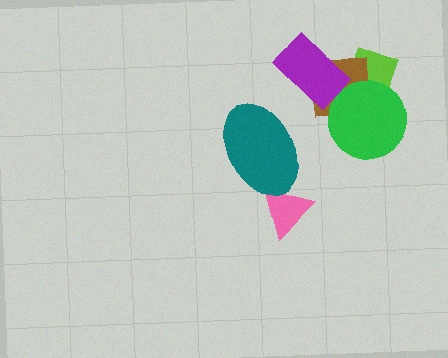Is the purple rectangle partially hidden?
No, no other shape covers it.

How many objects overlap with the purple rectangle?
1 object overlaps with the purple rectangle.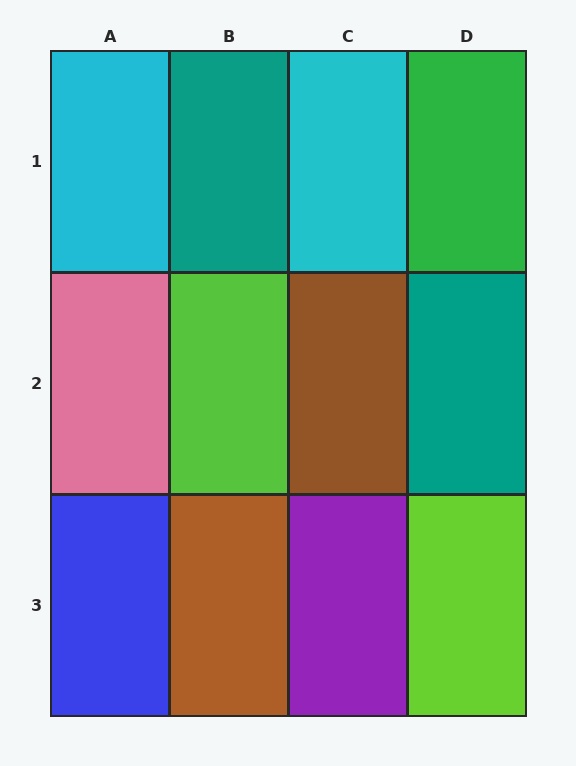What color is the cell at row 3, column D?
Lime.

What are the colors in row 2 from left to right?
Pink, lime, brown, teal.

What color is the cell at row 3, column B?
Brown.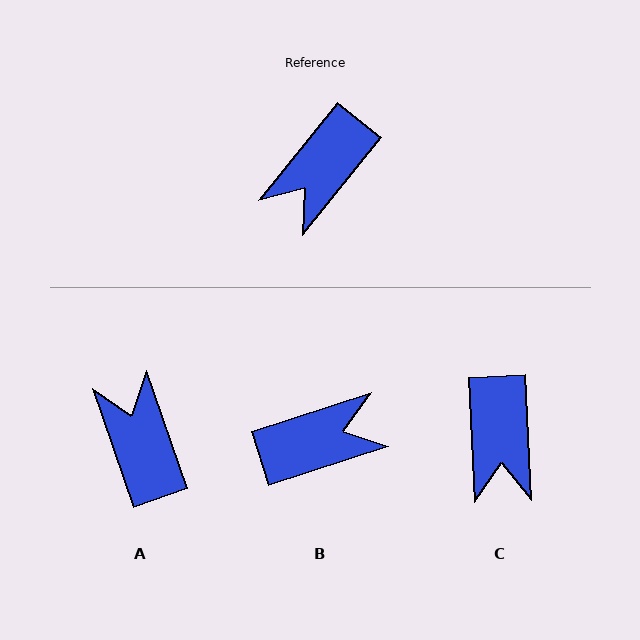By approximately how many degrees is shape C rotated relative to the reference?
Approximately 41 degrees counter-clockwise.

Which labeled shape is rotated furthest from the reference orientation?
B, about 147 degrees away.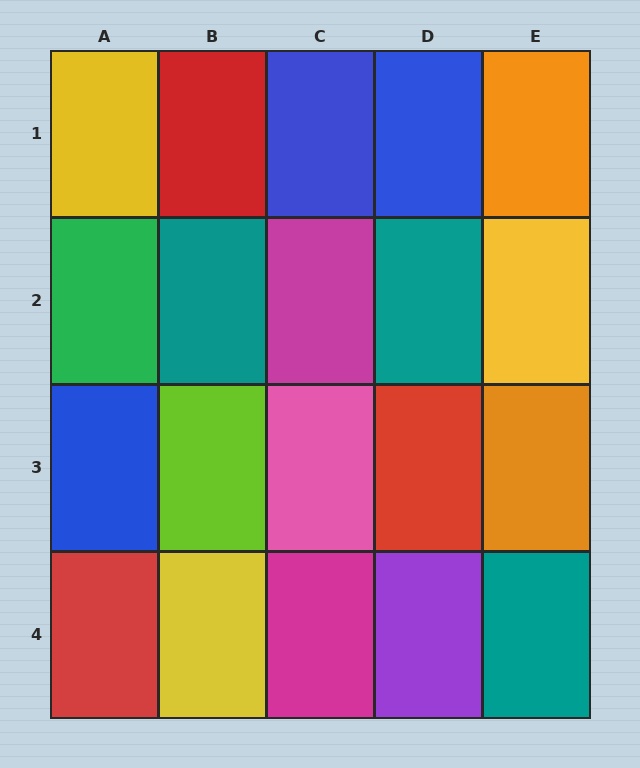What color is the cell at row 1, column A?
Yellow.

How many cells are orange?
2 cells are orange.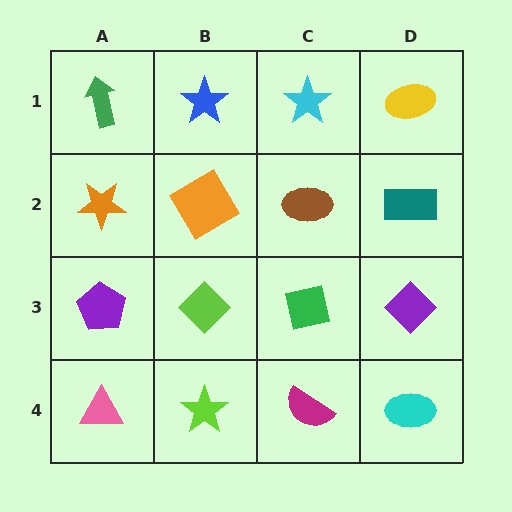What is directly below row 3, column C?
A magenta semicircle.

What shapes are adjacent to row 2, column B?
A blue star (row 1, column B), a lime diamond (row 3, column B), an orange star (row 2, column A), a brown ellipse (row 2, column C).